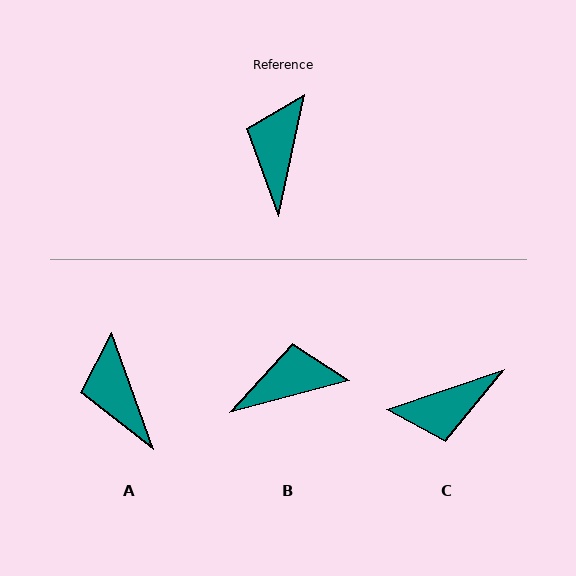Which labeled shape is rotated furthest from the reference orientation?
C, about 121 degrees away.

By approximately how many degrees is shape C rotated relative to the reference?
Approximately 121 degrees counter-clockwise.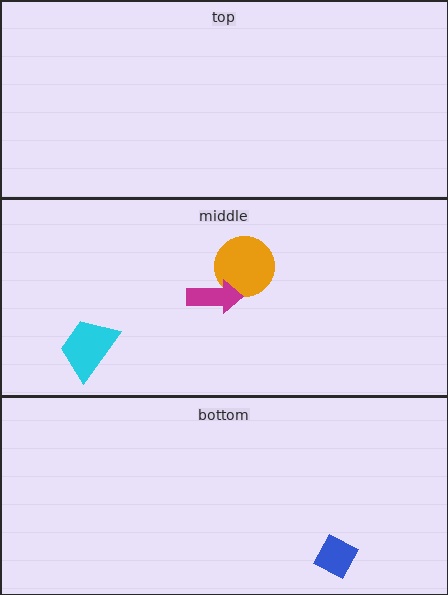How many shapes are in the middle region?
3.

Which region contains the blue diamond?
The bottom region.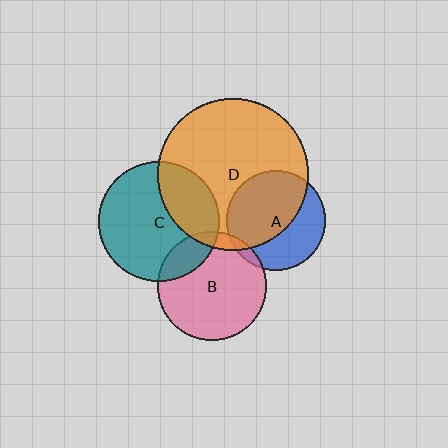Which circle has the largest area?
Circle D (orange).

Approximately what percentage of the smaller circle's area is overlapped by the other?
Approximately 60%.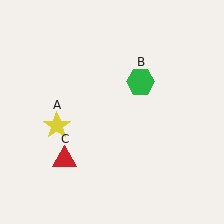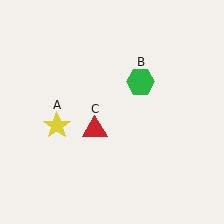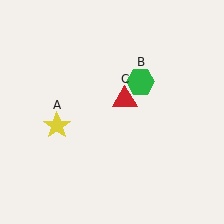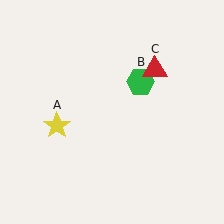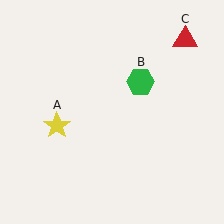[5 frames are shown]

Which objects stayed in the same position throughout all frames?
Yellow star (object A) and green hexagon (object B) remained stationary.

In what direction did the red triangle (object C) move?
The red triangle (object C) moved up and to the right.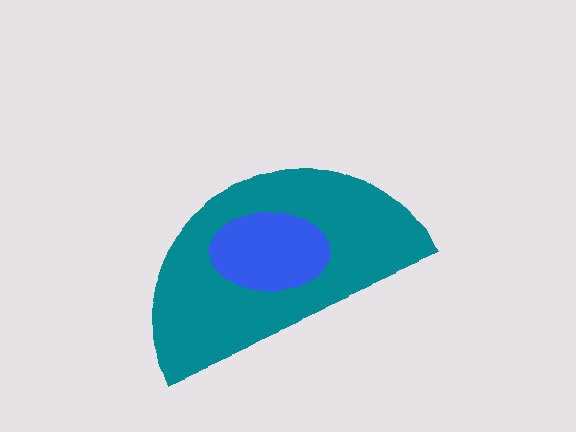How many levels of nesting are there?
2.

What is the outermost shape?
The teal semicircle.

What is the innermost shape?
The blue ellipse.